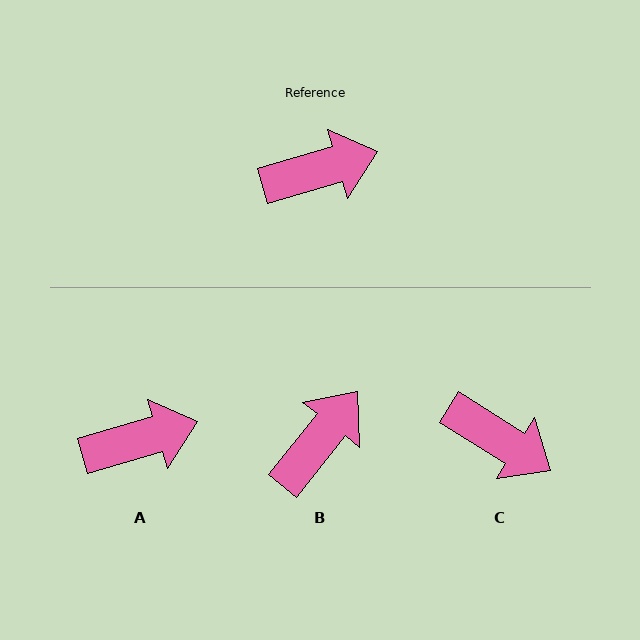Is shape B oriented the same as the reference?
No, it is off by about 35 degrees.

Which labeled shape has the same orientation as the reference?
A.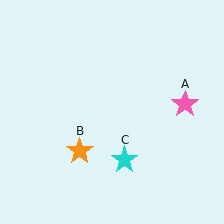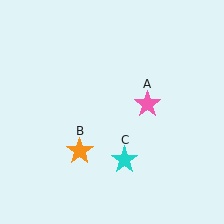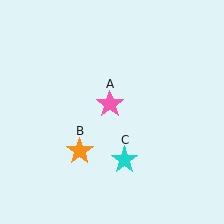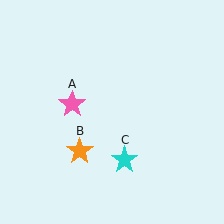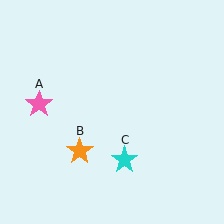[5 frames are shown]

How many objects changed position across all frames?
1 object changed position: pink star (object A).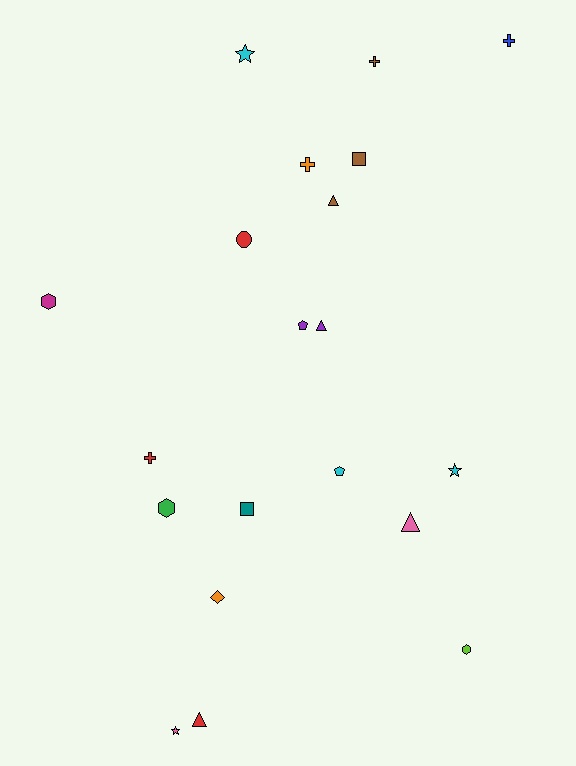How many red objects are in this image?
There are 3 red objects.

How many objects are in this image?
There are 20 objects.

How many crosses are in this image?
There are 4 crosses.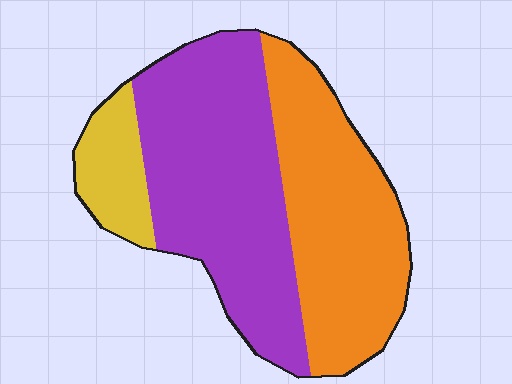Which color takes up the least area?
Yellow, at roughly 10%.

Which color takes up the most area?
Purple, at roughly 50%.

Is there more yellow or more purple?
Purple.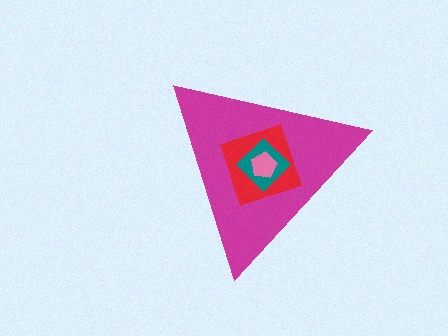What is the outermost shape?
The magenta triangle.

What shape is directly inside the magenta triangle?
The red square.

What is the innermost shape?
The pink pentagon.